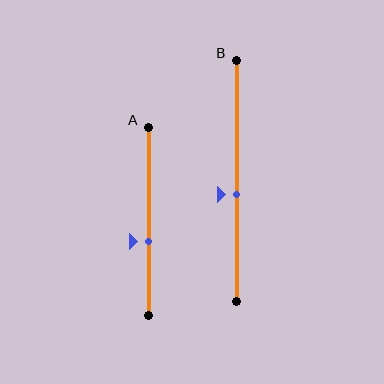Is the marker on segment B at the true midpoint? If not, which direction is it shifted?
No, the marker on segment B is shifted downward by about 6% of the segment length.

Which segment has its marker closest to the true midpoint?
Segment B has its marker closest to the true midpoint.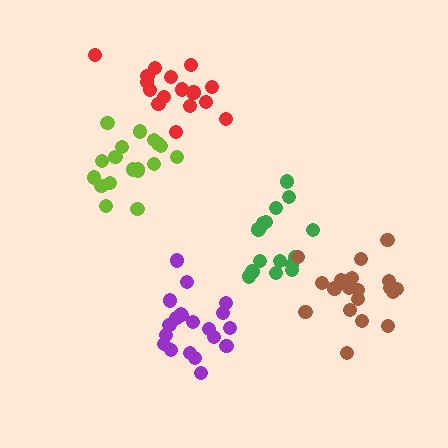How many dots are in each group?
Group 1: 15 dots, Group 2: 21 dots, Group 3: 16 dots, Group 4: 20 dots, Group 5: 18 dots (90 total).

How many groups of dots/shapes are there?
There are 5 groups.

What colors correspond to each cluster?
The clusters are colored: green, brown, red, purple, lime.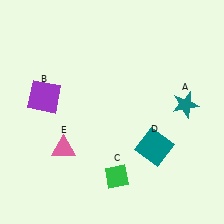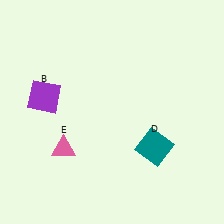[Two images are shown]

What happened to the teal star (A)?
The teal star (A) was removed in Image 2. It was in the top-right area of Image 1.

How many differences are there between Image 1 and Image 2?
There are 2 differences between the two images.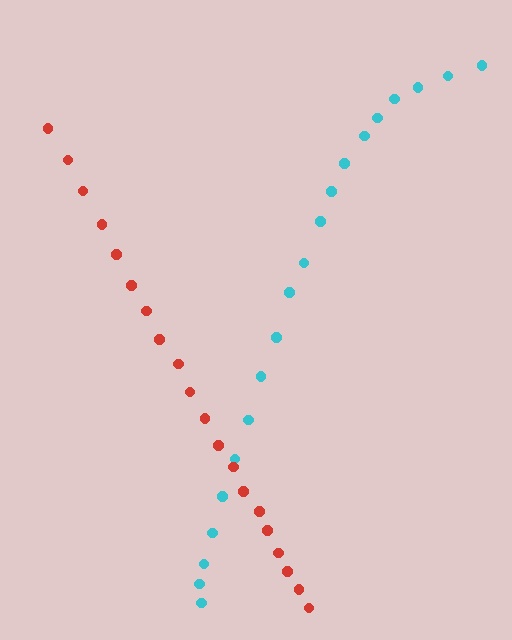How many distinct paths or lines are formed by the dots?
There are 2 distinct paths.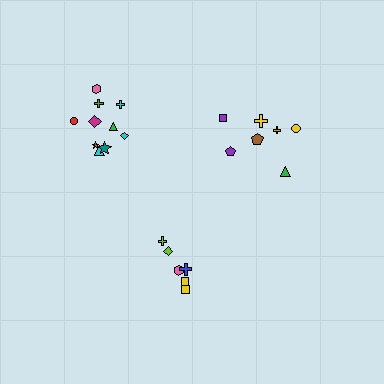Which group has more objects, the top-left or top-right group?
The top-left group.